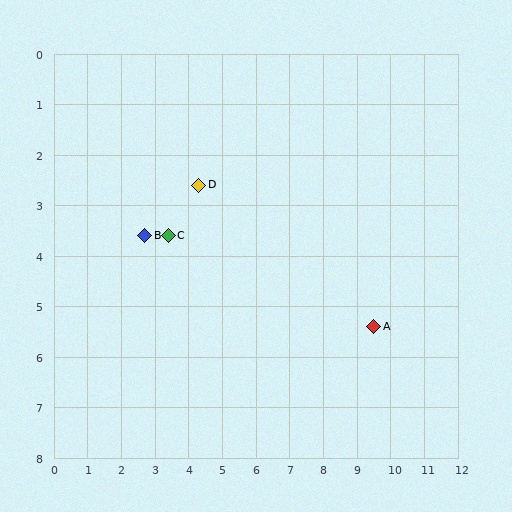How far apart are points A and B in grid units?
Points A and B are about 7.0 grid units apart.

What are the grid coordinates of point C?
Point C is at approximately (3.4, 3.6).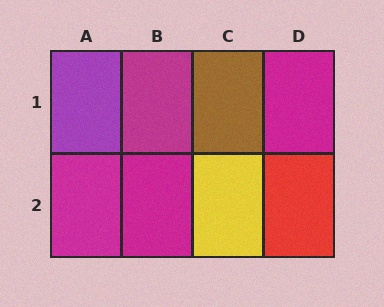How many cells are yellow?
1 cell is yellow.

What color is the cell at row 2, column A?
Magenta.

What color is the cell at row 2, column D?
Red.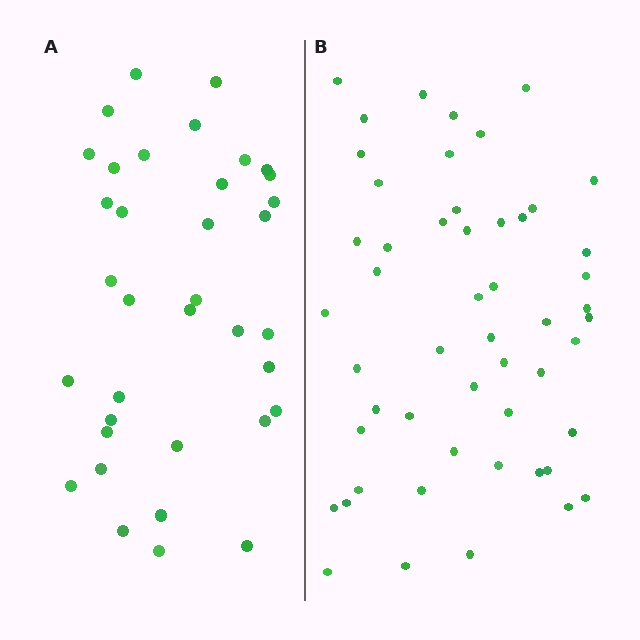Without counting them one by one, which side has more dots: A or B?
Region B (the right region) has more dots.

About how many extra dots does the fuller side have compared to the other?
Region B has approximately 15 more dots than region A.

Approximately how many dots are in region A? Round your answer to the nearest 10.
About 40 dots. (The exact count is 36, which rounds to 40.)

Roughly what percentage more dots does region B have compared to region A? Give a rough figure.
About 45% more.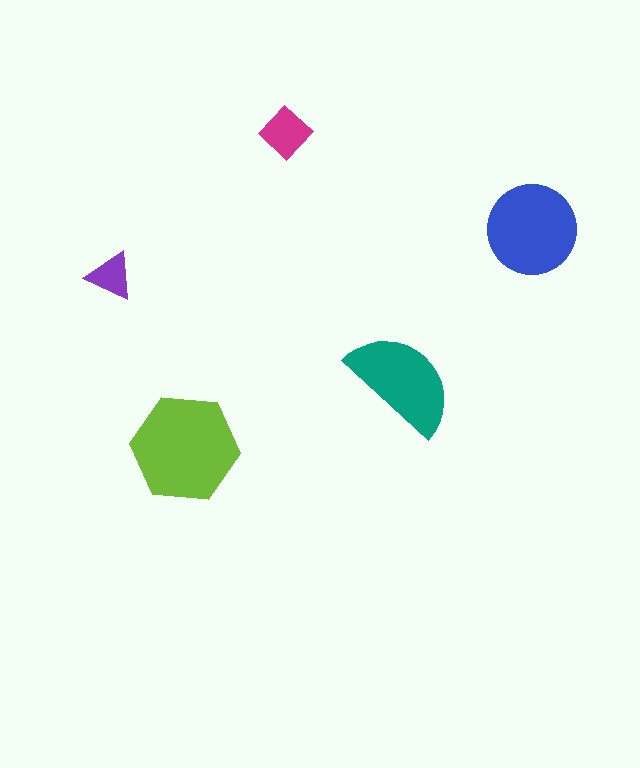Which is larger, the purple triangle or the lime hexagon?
The lime hexagon.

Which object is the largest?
The lime hexagon.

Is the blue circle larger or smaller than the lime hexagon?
Smaller.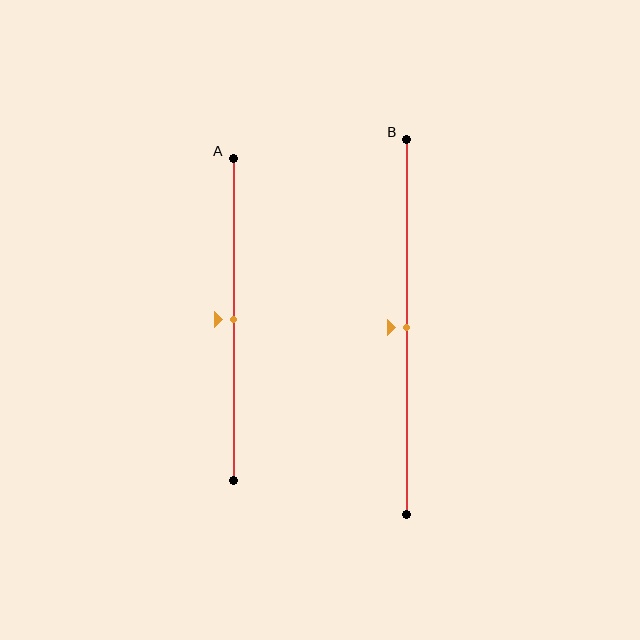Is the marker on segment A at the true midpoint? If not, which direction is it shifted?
Yes, the marker on segment A is at the true midpoint.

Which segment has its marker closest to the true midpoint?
Segment A has its marker closest to the true midpoint.